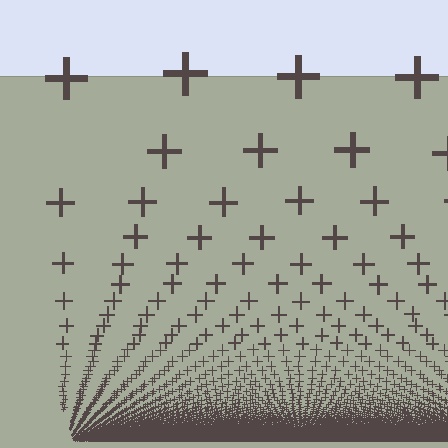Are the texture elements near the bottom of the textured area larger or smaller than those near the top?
Smaller. The gradient is inverted — elements near the bottom are smaller and denser.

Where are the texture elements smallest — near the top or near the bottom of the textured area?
Near the bottom.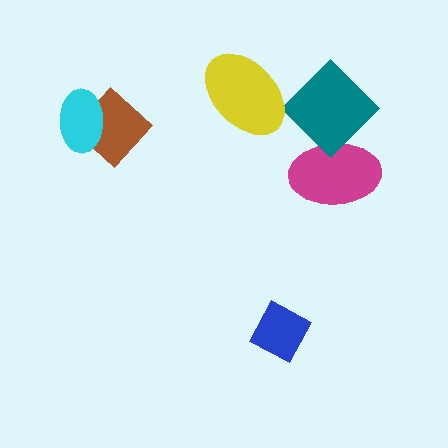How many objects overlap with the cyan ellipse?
1 object overlaps with the cyan ellipse.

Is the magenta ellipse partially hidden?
Yes, it is partially covered by another shape.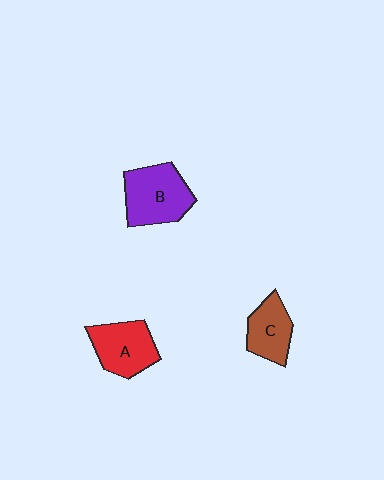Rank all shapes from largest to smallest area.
From largest to smallest: B (purple), A (red), C (brown).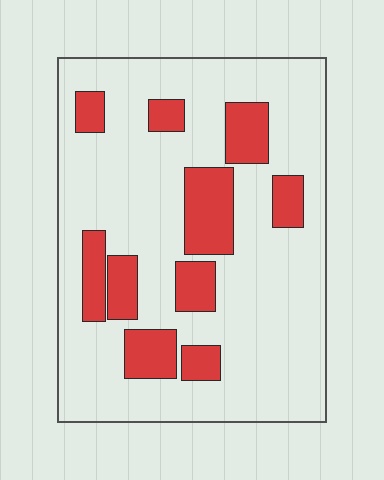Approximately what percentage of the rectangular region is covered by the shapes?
Approximately 20%.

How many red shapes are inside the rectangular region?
10.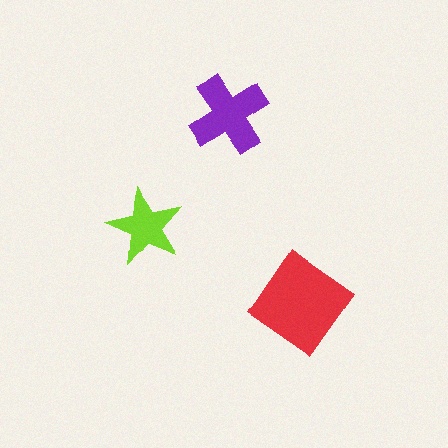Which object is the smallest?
The lime star.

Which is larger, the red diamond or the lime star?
The red diamond.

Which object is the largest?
The red diamond.